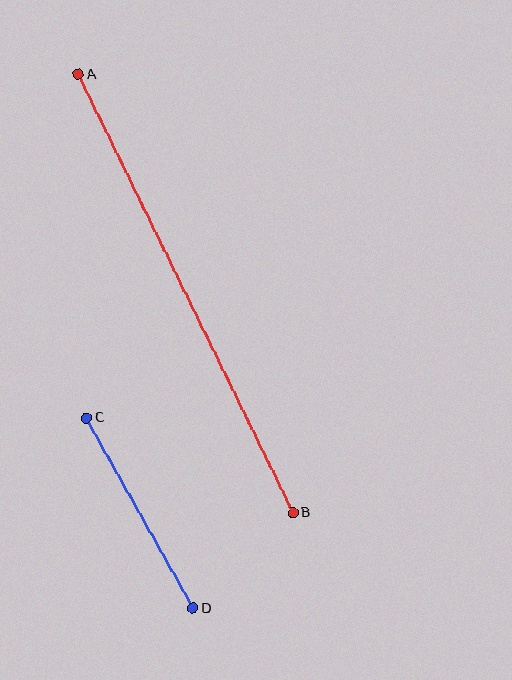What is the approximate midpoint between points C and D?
The midpoint is at approximately (140, 513) pixels.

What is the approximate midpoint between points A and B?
The midpoint is at approximately (186, 293) pixels.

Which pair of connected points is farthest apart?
Points A and B are farthest apart.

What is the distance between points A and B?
The distance is approximately 488 pixels.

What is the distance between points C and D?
The distance is approximately 218 pixels.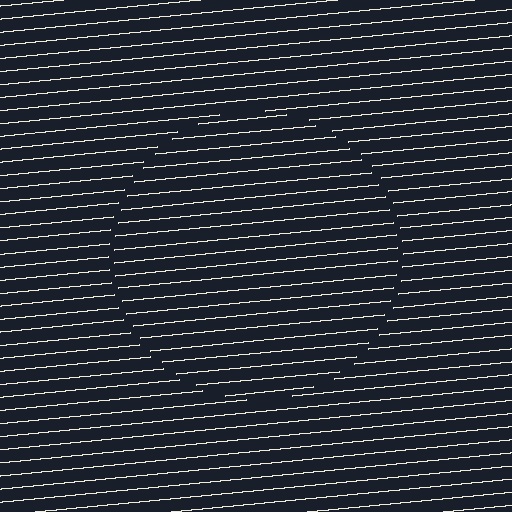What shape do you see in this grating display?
An illusory circle. The interior of the shape contains the same grating, shifted by half a period — the contour is defined by the phase discontinuity where line-ends from the inner and outer gratings abut.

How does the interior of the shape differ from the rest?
The interior of the shape contains the same grating, shifted by half a period — the contour is defined by the phase discontinuity where line-ends from the inner and outer gratings abut.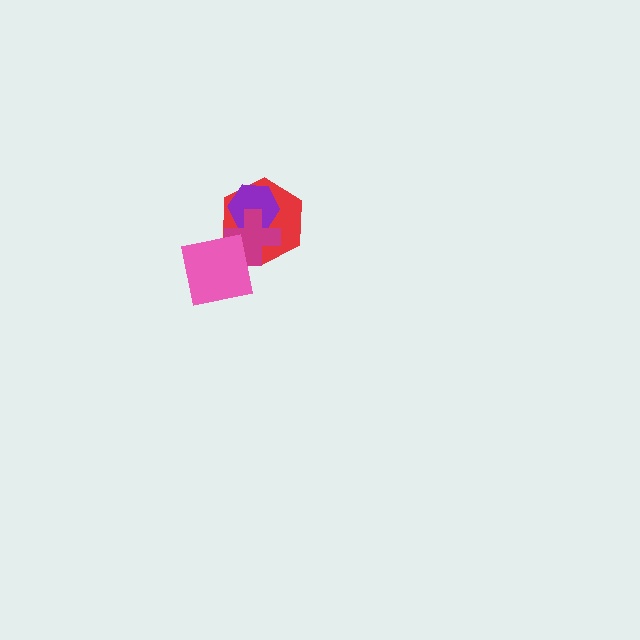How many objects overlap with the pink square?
2 objects overlap with the pink square.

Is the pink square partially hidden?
No, no other shape covers it.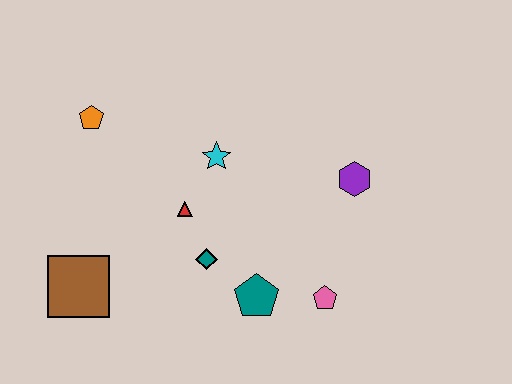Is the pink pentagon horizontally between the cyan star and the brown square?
No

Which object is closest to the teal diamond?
The red triangle is closest to the teal diamond.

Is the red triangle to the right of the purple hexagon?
No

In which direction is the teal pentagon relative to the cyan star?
The teal pentagon is below the cyan star.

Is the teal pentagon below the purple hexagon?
Yes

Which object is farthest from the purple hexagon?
The brown square is farthest from the purple hexagon.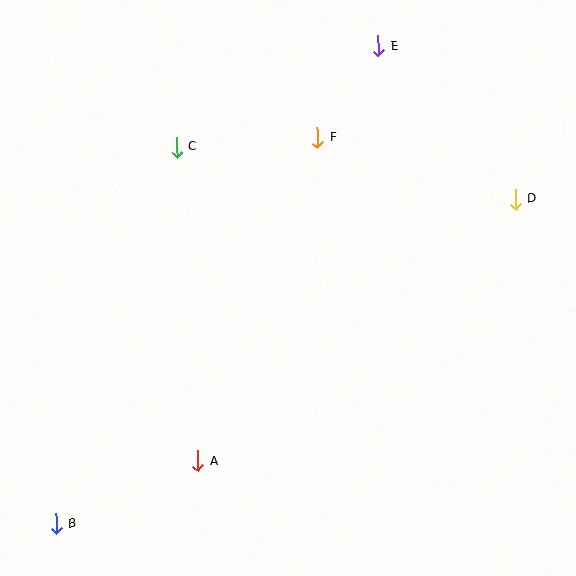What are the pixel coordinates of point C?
Point C is at (176, 147).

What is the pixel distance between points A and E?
The distance between A and E is 453 pixels.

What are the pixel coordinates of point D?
Point D is at (515, 199).